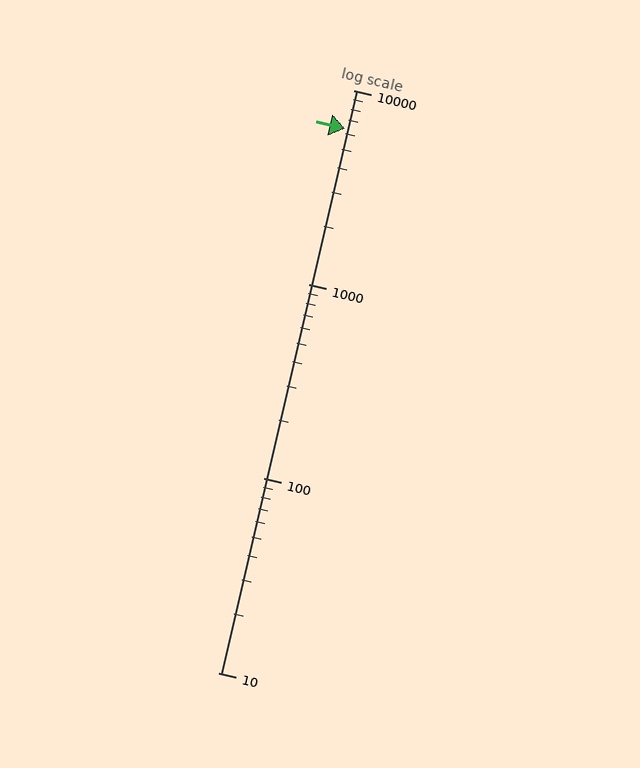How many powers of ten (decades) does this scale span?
The scale spans 3 decades, from 10 to 10000.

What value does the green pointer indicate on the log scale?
The pointer indicates approximately 6300.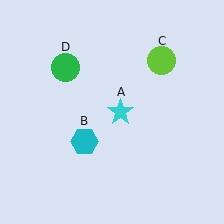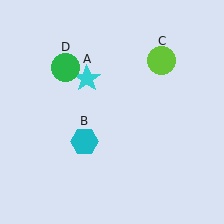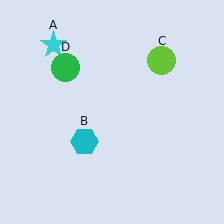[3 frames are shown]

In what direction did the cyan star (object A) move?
The cyan star (object A) moved up and to the left.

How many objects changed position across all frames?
1 object changed position: cyan star (object A).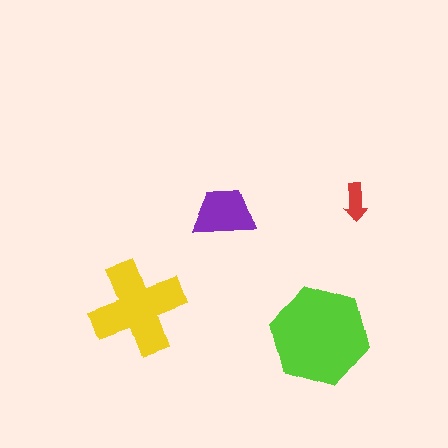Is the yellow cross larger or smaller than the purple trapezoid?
Larger.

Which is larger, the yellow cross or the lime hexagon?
The lime hexagon.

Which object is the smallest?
The red arrow.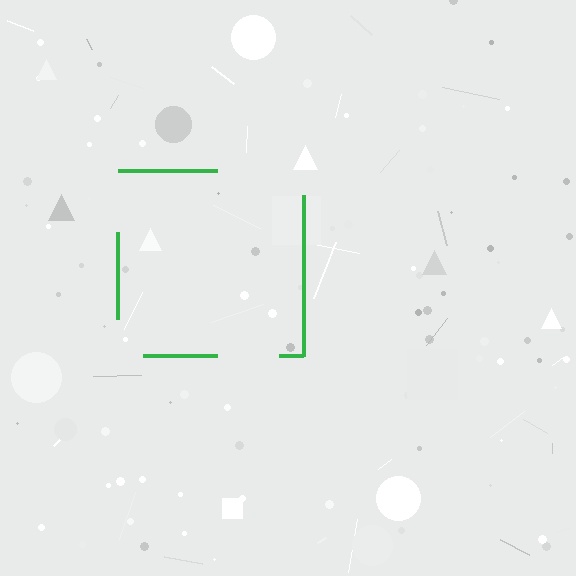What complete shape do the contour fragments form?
The contour fragments form a square.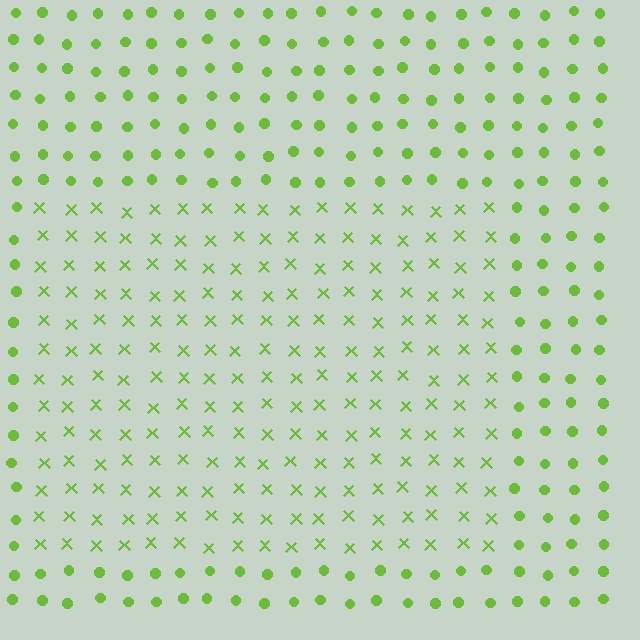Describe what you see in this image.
The image is filled with small lime elements arranged in a uniform grid. A rectangle-shaped region contains X marks, while the surrounding area contains circles. The boundary is defined purely by the change in element shape.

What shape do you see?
I see a rectangle.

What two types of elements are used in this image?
The image uses X marks inside the rectangle region and circles outside it.